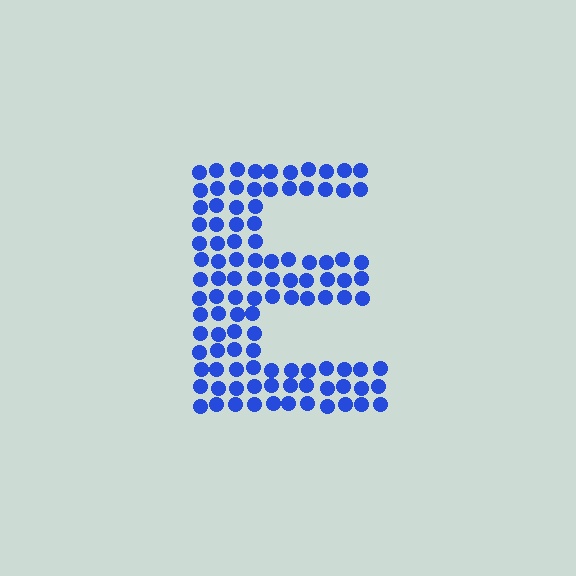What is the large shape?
The large shape is the letter E.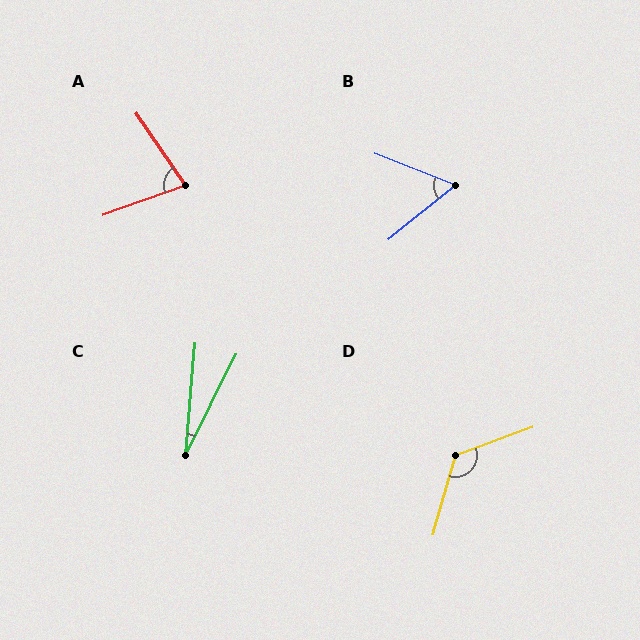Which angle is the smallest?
C, at approximately 22 degrees.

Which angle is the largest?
D, at approximately 126 degrees.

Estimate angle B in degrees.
Approximately 60 degrees.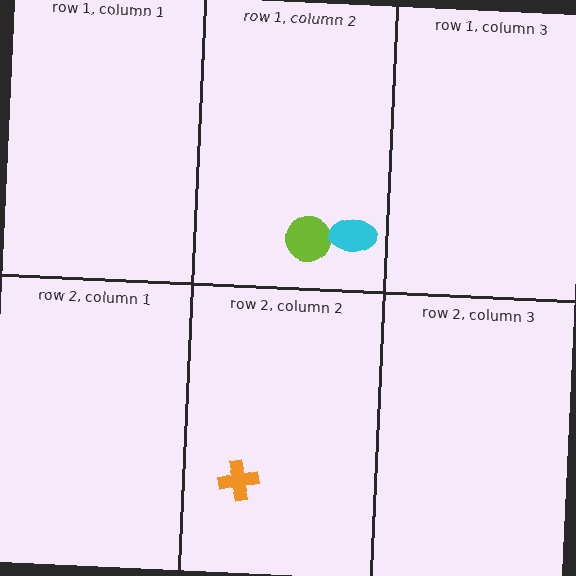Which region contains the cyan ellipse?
The row 1, column 2 region.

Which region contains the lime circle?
The row 1, column 2 region.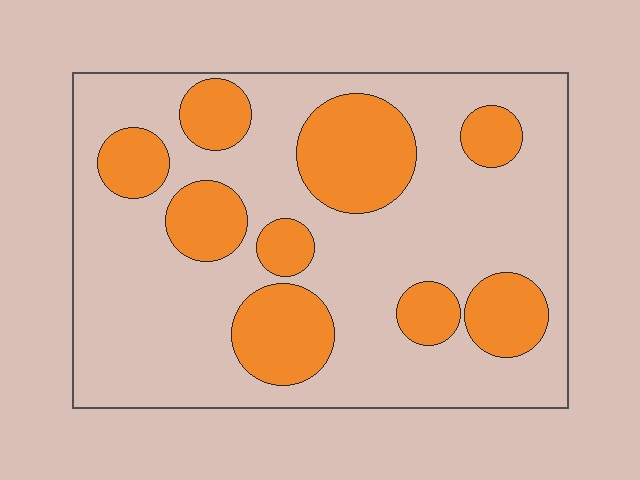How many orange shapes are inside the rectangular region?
9.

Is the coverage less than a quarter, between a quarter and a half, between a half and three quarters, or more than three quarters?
Between a quarter and a half.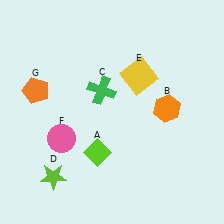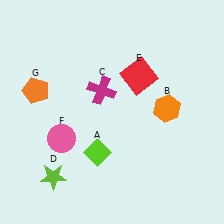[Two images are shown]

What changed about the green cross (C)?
In Image 1, C is green. In Image 2, it changed to magenta.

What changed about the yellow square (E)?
In Image 1, E is yellow. In Image 2, it changed to red.